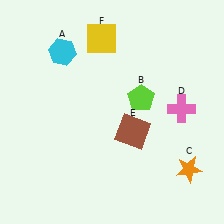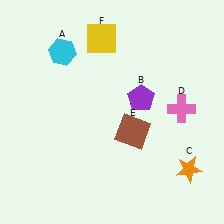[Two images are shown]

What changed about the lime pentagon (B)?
In Image 1, B is lime. In Image 2, it changed to purple.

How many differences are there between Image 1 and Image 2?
There is 1 difference between the two images.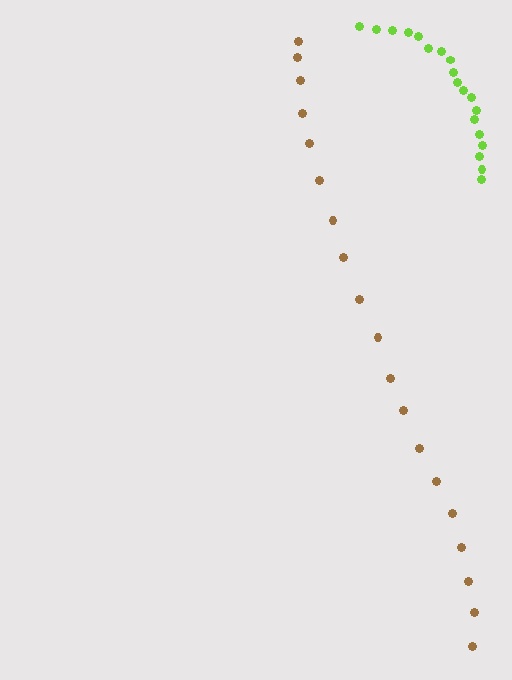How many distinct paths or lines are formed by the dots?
There are 2 distinct paths.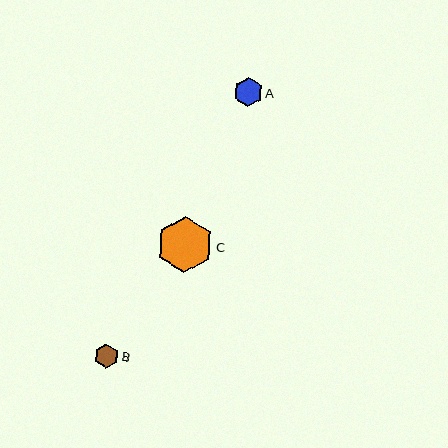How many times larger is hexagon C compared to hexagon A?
Hexagon C is approximately 1.9 times the size of hexagon A.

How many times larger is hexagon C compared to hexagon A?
Hexagon C is approximately 1.9 times the size of hexagon A.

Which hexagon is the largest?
Hexagon C is the largest with a size of approximately 56 pixels.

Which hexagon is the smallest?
Hexagon B is the smallest with a size of approximately 24 pixels.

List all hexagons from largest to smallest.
From largest to smallest: C, A, B.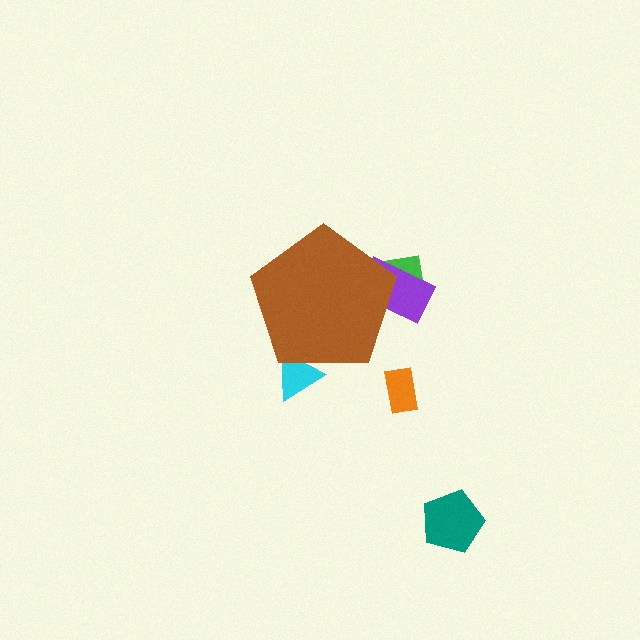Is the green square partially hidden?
Yes, the green square is partially hidden behind the brown pentagon.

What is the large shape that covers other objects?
A brown pentagon.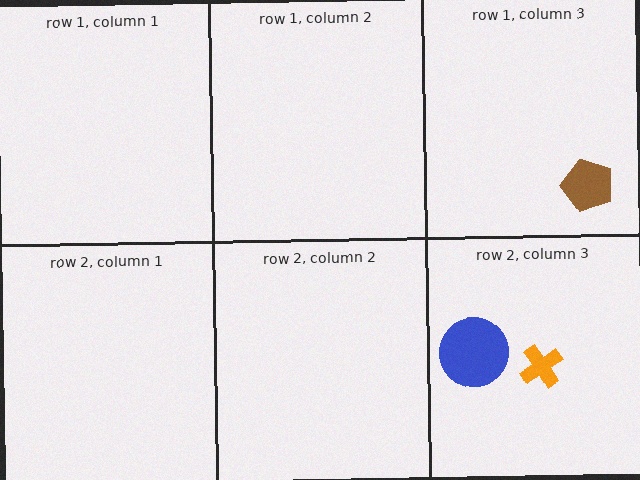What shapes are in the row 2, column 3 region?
The orange cross, the blue circle.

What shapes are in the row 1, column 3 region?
The brown pentagon.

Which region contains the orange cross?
The row 2, column 3 region.